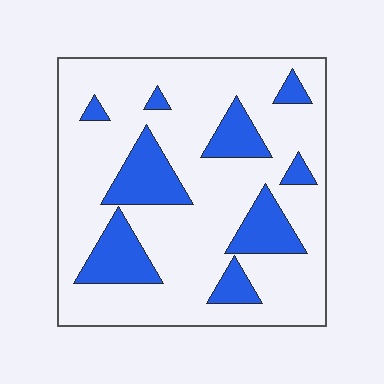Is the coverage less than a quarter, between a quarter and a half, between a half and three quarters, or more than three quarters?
Less than a quarter.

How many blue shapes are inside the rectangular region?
9.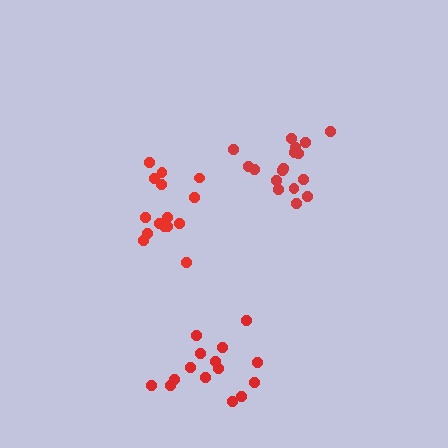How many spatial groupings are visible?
There are 3 spatial groupings.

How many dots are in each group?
Group 1: 17 dots, Group 2: 15 dots, Group 3: 15 dots (47 total).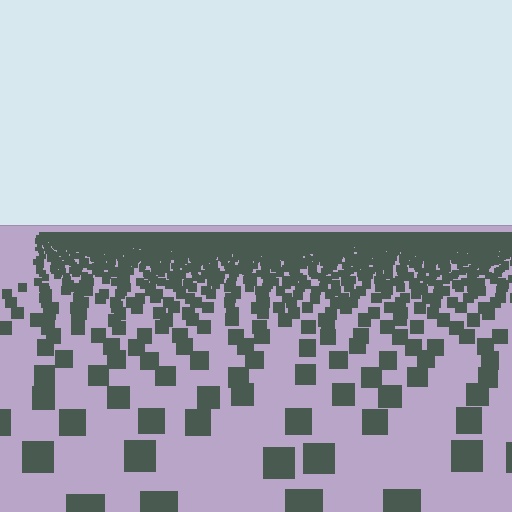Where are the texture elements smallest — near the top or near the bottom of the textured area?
Near the top.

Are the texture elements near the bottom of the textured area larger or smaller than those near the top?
Larger. Near the bottom, elements are closer to the viewer and appear at a bigger on-screen size.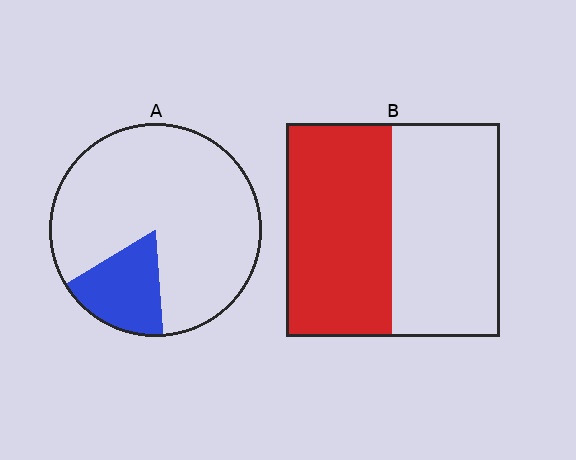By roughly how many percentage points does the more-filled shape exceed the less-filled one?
By roughly 30 percentage points (B over A).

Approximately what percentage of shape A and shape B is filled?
A is approximately 20% and B is approximately 50%.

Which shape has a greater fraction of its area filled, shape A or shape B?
Shape B.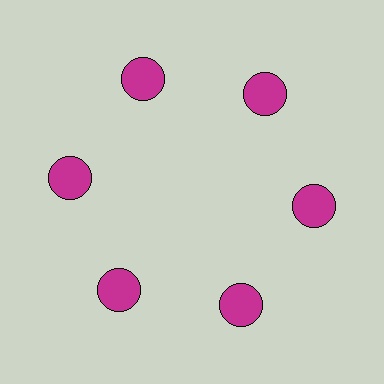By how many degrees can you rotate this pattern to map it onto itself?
The pattern maps onto itself every 60 degrees of rotation.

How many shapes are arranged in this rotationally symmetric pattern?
There are 6 shapes, arranged in 6 groups of 1.